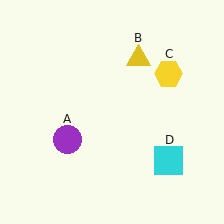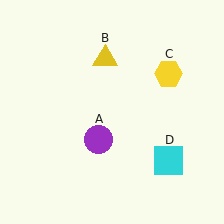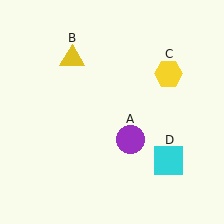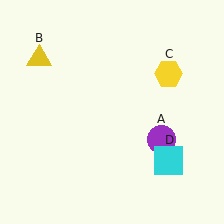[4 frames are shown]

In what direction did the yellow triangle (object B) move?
The yellow triangle (object B) moved left.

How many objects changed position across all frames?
2 objects changed position: purple circle (object A), yellow triangle (object B).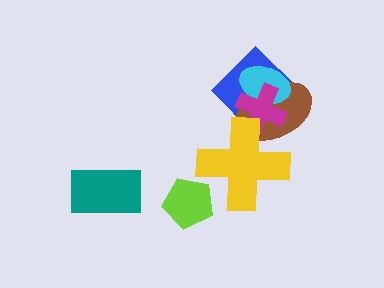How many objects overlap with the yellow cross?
3 objects overlap with the yellow cross.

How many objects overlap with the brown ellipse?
4 objects overlap with the brown ellipse.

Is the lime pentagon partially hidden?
No, no other shape covers it.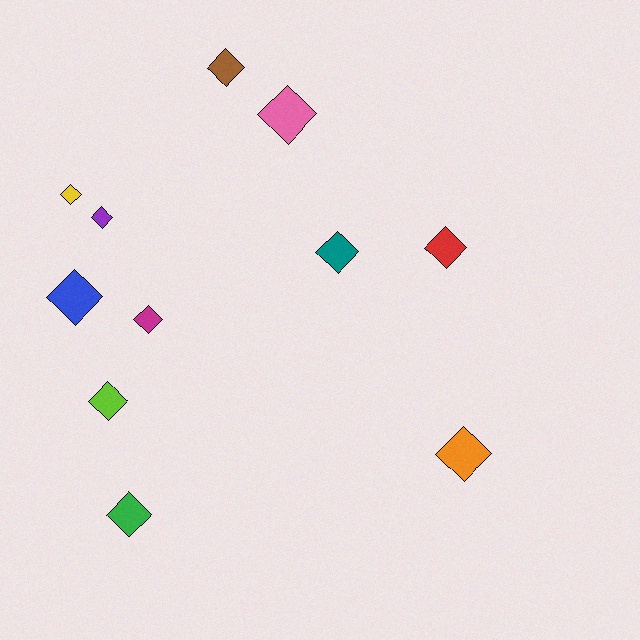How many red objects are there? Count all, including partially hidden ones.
There is 1 red object.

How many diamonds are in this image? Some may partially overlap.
There are 11 diamonds.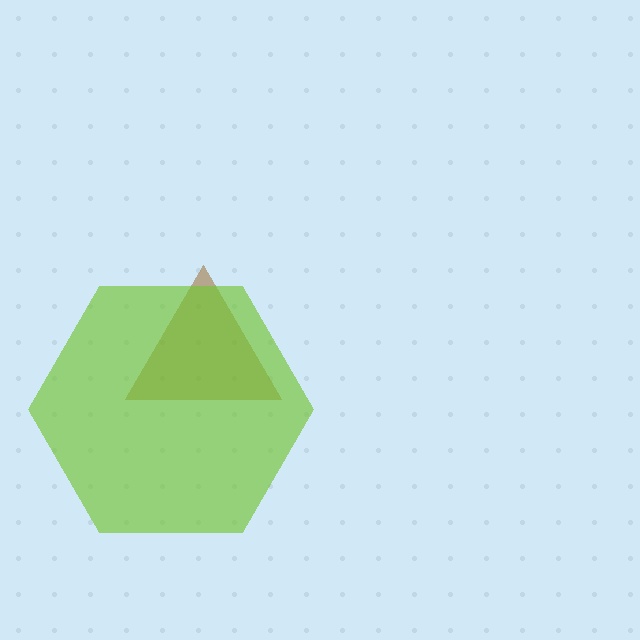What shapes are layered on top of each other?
The layered shapes are: a brown triangle, a lime hexagon.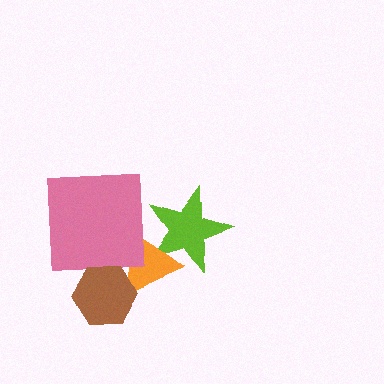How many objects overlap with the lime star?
1 object overlaps with the lime star.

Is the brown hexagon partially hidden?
No, no other shape covers it.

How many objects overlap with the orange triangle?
3 objects overlap with the orange triangle.